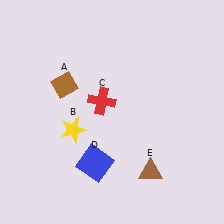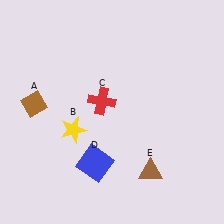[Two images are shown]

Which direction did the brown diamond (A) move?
The brown diamond (A) moved left.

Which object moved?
The brown diamond (A) moved left.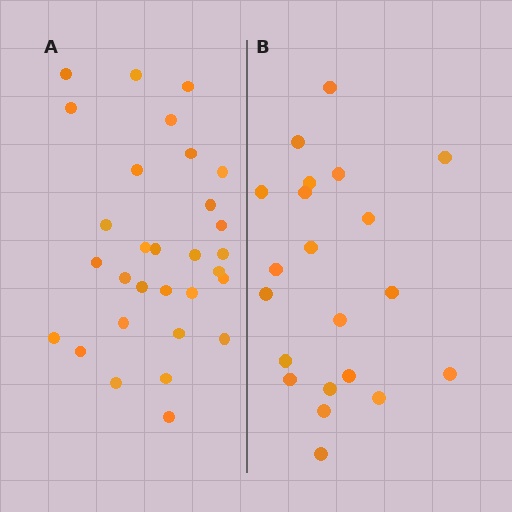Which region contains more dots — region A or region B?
Region A (the left region) has more dots.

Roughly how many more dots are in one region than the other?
Region A has roughly 8 or so more dots than region B.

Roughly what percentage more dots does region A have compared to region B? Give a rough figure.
About 45% more.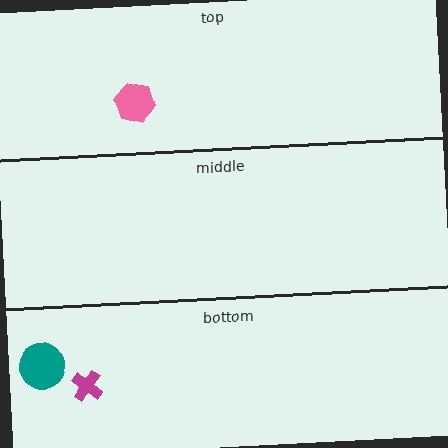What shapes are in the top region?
The pink hexagon.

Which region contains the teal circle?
The bottom region.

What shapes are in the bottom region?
The teal circle, the magenta cross.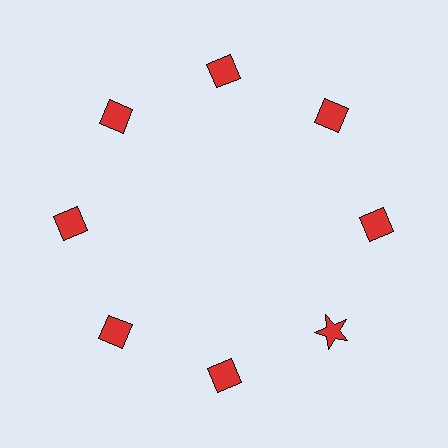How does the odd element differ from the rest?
It has a different shape: star instead of diamond.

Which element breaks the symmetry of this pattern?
The red star at roughly the 4 o'clock position breaks the symmetry. All other shapes are red diamonds.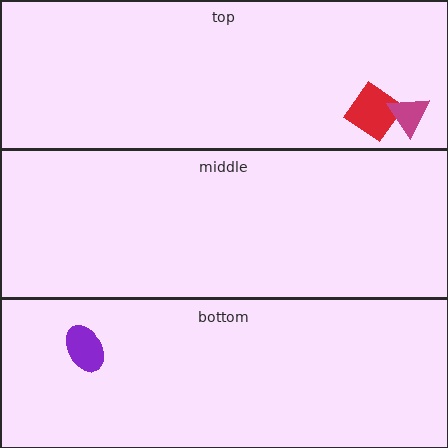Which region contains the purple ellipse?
The bottom region.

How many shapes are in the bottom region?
1.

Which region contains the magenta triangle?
The top region.